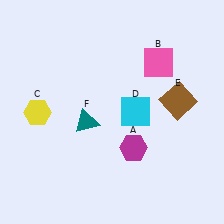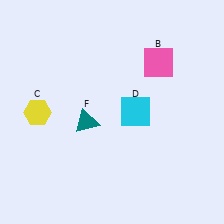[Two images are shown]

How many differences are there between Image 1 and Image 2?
There are 2 differences between the two images.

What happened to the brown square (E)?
The brown square (E) was removed in Image 2. It was in the top-right area of Image 1.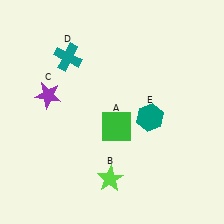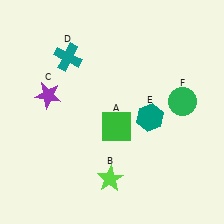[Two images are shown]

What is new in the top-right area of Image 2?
A green circle (F) was added in the top-right area of Image 2.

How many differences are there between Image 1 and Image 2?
There is 1 difference between the two images.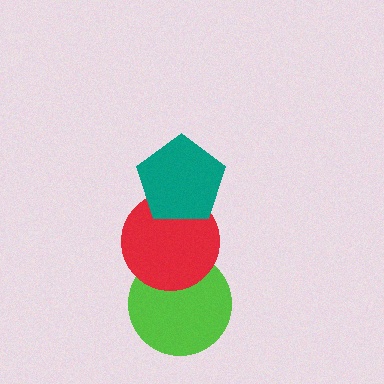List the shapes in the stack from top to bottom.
From top to bottom: the teal pentagon, the red circle, the lime circle.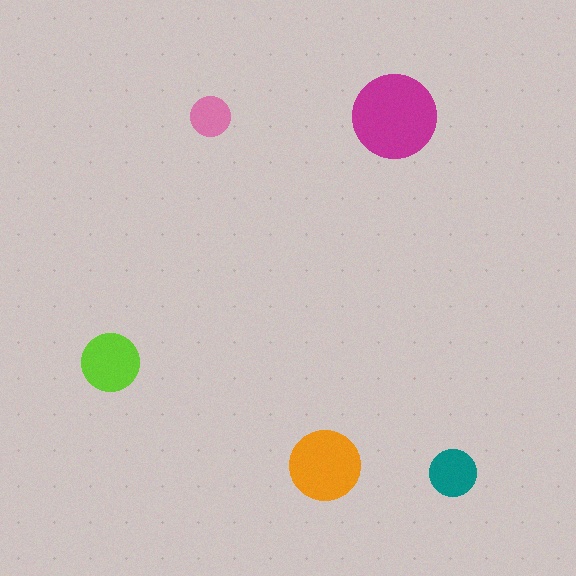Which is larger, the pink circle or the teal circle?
The teal one.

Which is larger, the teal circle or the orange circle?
The orange one.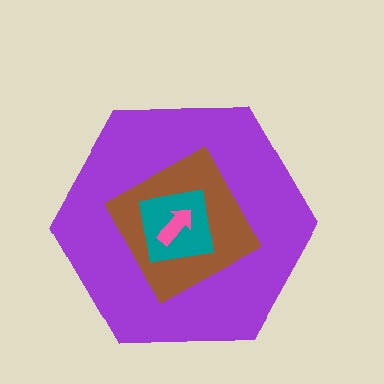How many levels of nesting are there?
4.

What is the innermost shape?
The pink arrow.